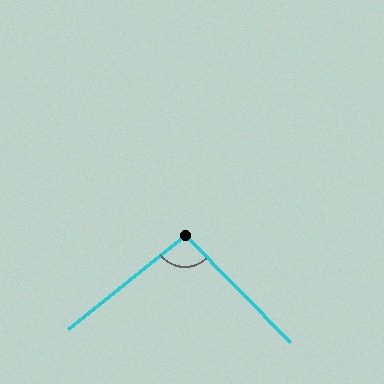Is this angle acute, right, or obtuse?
It is obtuse.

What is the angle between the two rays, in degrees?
Approximately 96 degrees.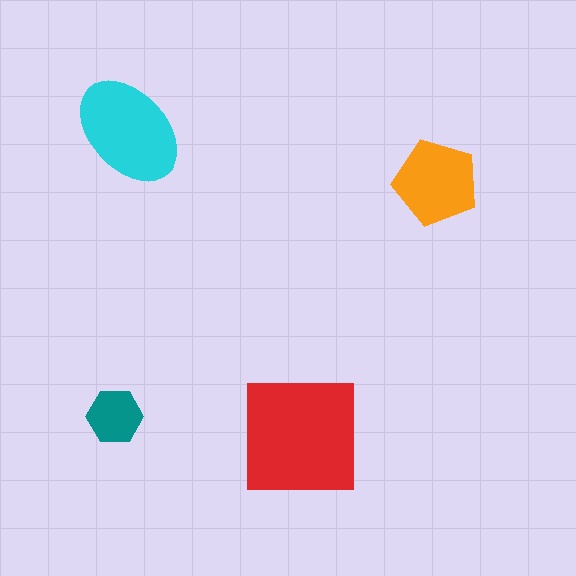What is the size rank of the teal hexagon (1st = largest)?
4th.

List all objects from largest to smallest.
The red square, the cyan ellipse, the orange pentagon, the teal hexagon.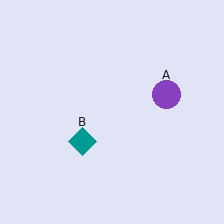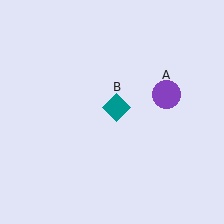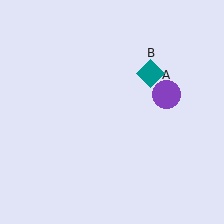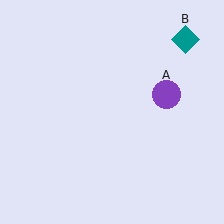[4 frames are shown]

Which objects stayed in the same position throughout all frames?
Purple circle (object A) remained stationary.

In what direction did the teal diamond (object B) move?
The teal diamond (object B) moved up and to the right.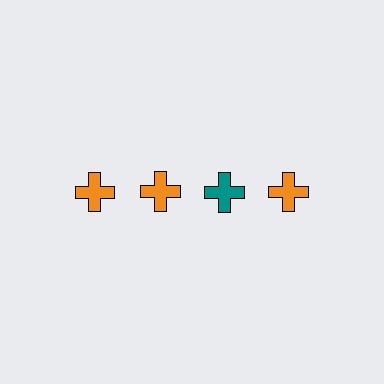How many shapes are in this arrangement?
There are 4 shapes arranged in a grid pattern.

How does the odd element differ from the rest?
It has a different color: teal instead of orange.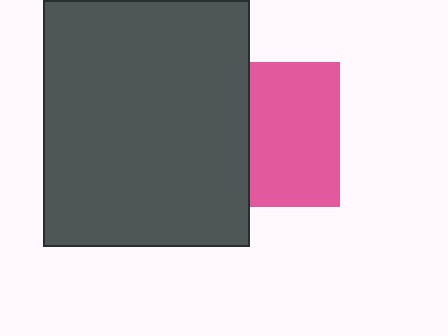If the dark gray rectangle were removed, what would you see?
You would see the complete pink square.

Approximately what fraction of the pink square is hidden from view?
Roughly 38% of the pink square is hidden behind the dark gray rectangle.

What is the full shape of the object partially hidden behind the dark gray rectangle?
The partially hidden object is a pink square.